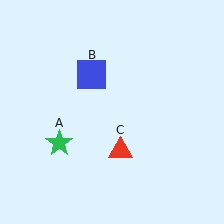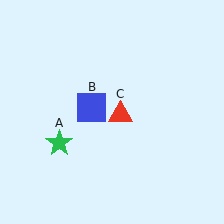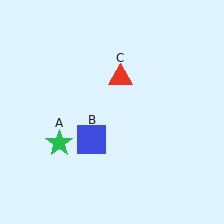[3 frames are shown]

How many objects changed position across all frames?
2 objects changed position: blue square (object B), red triangle (object C).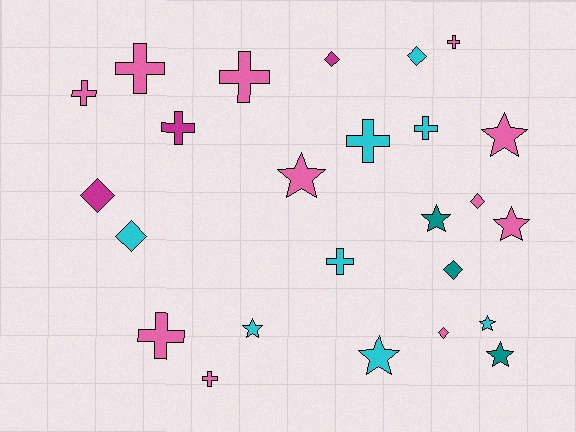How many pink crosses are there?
There are 6 pink crosses.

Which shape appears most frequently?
Cross, with 10 objects.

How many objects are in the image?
There are 25 objects.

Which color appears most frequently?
Pink, with 11 objects.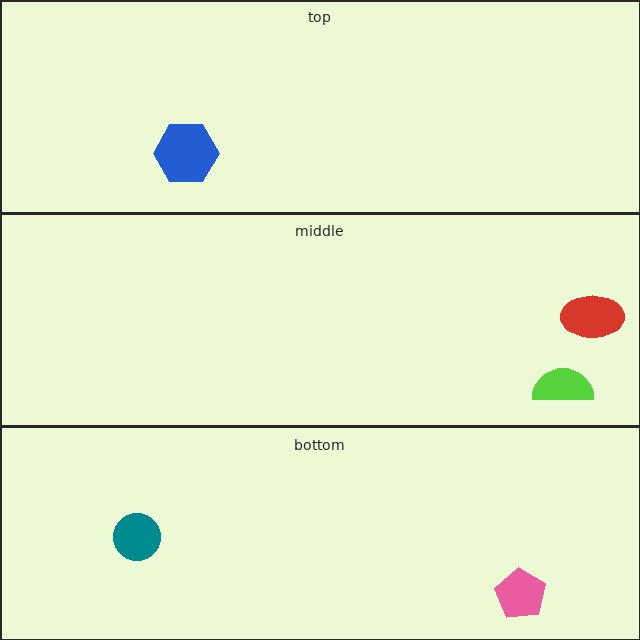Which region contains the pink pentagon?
The bottom region.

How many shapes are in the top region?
1.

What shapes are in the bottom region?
The teal circle, the pink pentagon.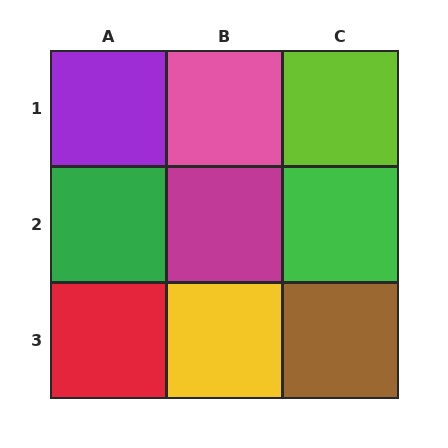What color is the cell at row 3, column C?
Brown.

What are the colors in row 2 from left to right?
Green, magenta, green.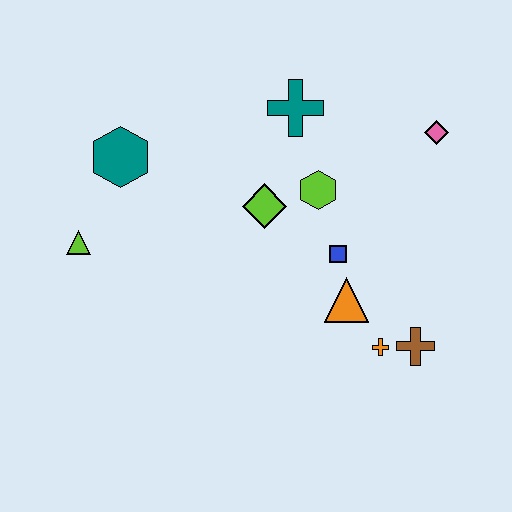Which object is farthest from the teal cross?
The brown cross is farthest from the teal cross.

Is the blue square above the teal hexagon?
No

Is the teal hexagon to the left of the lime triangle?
No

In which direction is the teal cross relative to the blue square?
The teal cross is above the blue square.